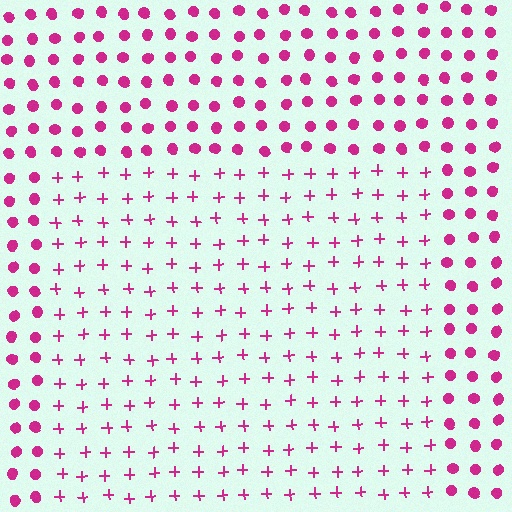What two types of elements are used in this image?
The image uses plus signs inside the rectangle region and circles outside it.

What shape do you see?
I see a rectangle.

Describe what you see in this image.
The image is filled with small magenta elements arranged in a uniform grid. A rectangle-shaped region contains plus signs, while the surrounding area contains circles. The boundary is defined purely by the change in element shape.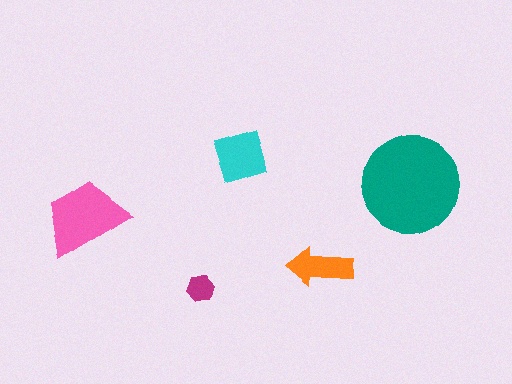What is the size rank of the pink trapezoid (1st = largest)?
2nd.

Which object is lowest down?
The magenta hexagon is bottommost.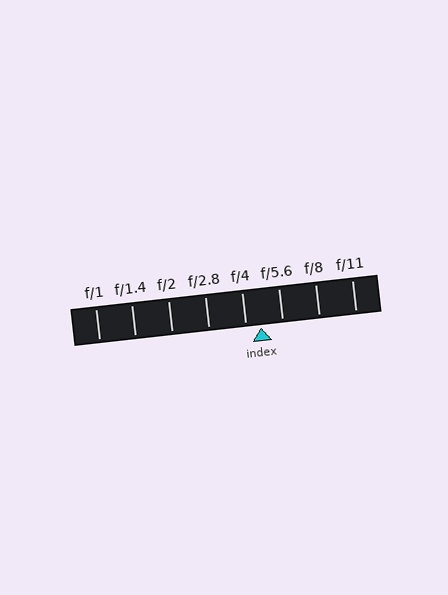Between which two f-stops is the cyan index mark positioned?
The index mark is between f/4 and f/5.6.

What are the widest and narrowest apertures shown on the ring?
The widest aperture shown is f/1 and the narrowest is f/11.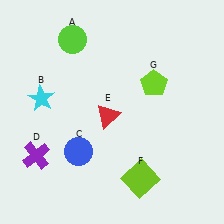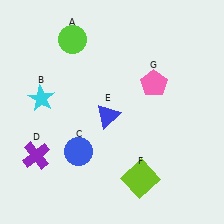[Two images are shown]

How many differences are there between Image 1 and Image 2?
There are 2 differences between the two images.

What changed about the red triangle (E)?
In Image 1, E is red. In Image 2, it changed to blue.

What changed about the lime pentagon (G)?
In Image 1, G is lime. In Image 2, it changed to pink.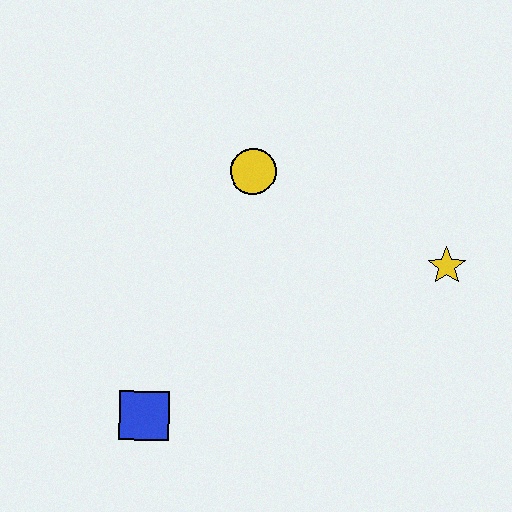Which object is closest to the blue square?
The yellow circle is closest to the blue square.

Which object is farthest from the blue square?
The yellow star is farthest from the blue square.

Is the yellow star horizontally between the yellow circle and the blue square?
No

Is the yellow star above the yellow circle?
No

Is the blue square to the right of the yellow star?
No